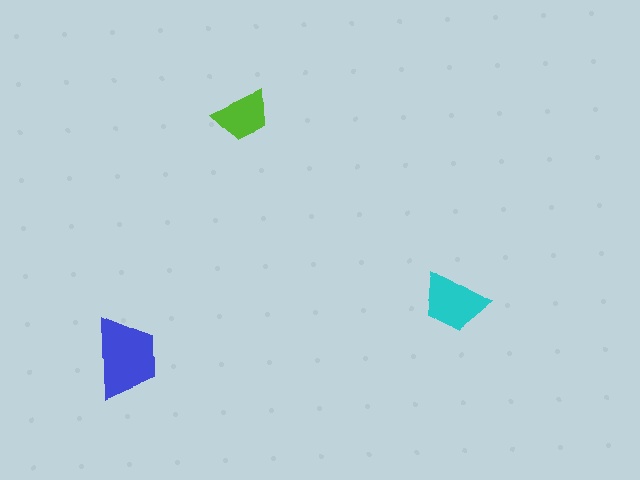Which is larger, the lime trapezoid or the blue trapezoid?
The blue one.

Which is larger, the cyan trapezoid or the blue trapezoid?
The blue one.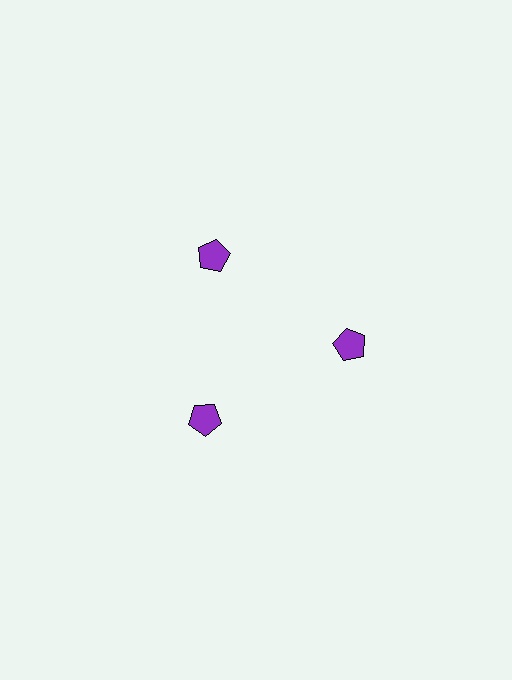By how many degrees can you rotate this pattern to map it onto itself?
The pattern maps onto itself every 120 degrees of rotation.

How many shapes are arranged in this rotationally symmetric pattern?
There are 3 shapes, arranged in 3 groups of 1.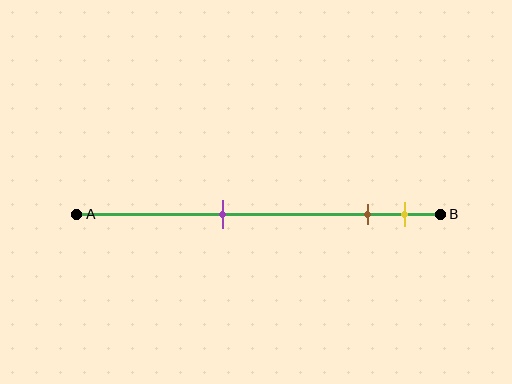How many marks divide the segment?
There are 3 marks dividing the segment.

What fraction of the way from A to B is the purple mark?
The purple mark is approximately 40% (0.4) of the way from A to B.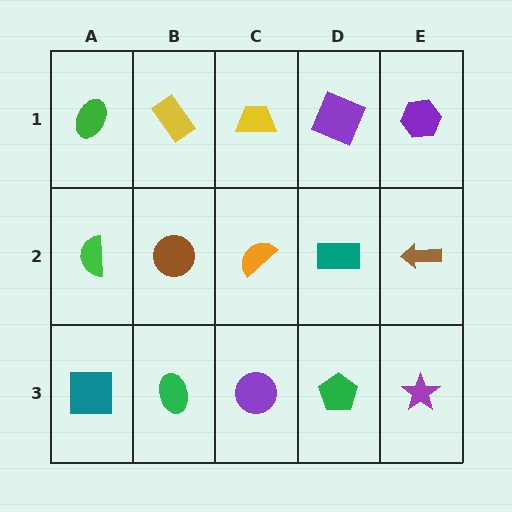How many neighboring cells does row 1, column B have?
3.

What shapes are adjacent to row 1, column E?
A brown arrow (row 2, column E), a purple square (row 1, column D).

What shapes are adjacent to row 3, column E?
A brown arrow (row 2, column E), a green pentagon (row 3, column D).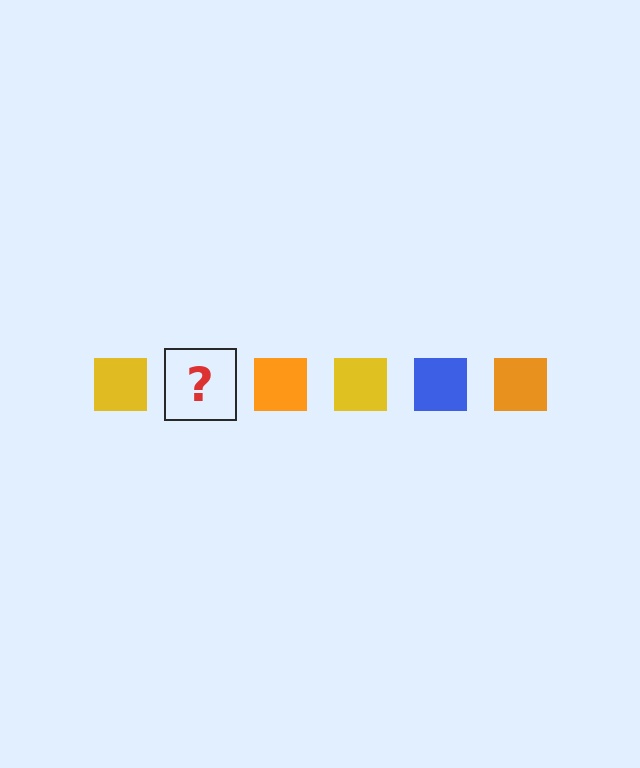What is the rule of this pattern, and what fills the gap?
The rule is that the pattern cycles through yellow, blue, orange squares. The gap should be filled with a blue square.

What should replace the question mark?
The question mark should be replaced with a blue square.